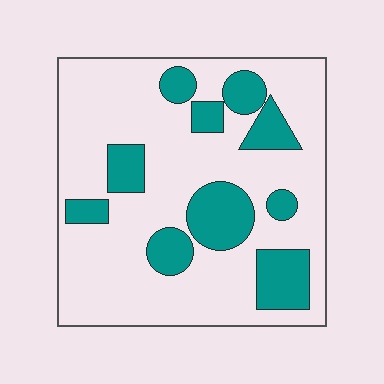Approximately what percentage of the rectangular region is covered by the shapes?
Approximately 25%.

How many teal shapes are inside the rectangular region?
10.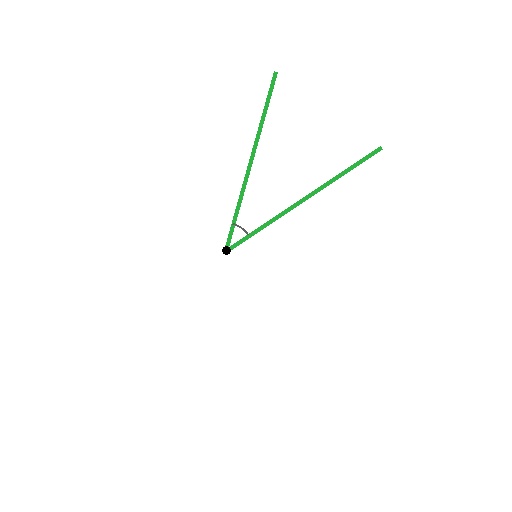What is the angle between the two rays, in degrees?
Approximately 41 degrees.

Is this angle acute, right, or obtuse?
It is acute.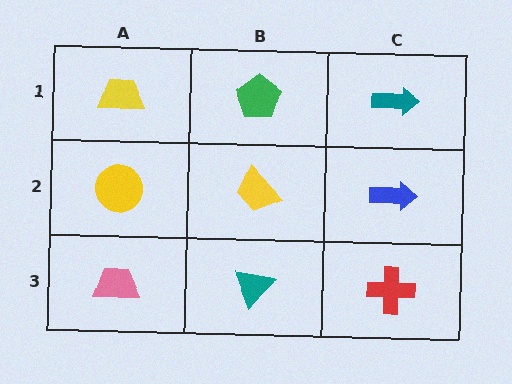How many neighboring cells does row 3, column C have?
2.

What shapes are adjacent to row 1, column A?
A yellow circle (row 2, column A), a green pentagon (row 1, column B).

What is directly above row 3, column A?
A yellow circle.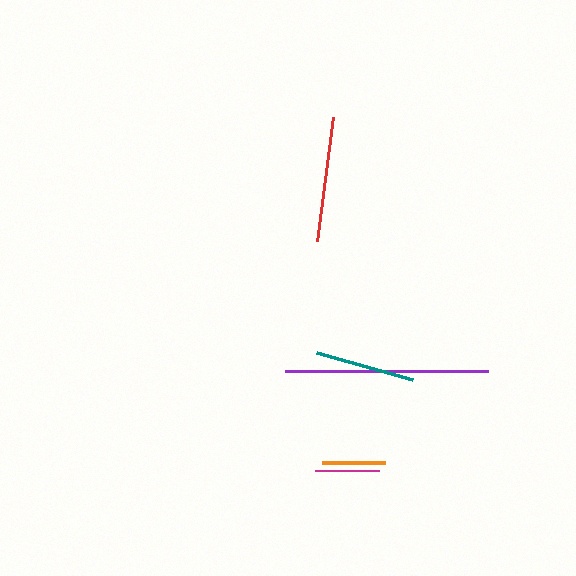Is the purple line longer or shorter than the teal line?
The purple line is longer than the teal line.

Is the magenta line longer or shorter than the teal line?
The teal line is longer than the magenta line.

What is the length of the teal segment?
The teal segment is approximately 99 pixels long.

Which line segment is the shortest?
The orange line is the shortest at approximately 63 pixels.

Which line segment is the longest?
The purple line is the longest at approximately 203 pixels.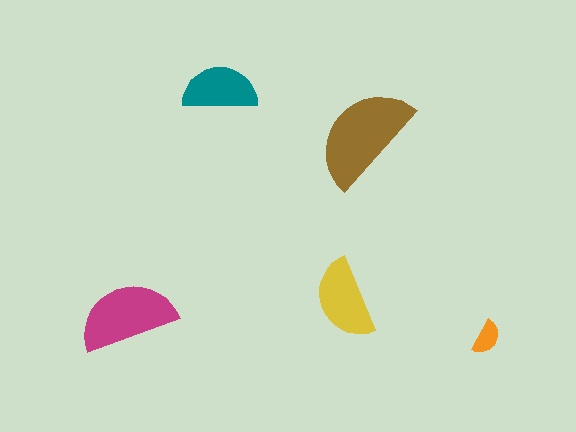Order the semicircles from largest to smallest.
the brown one, the magenta one, the yellow one, the teal one, the orange one.